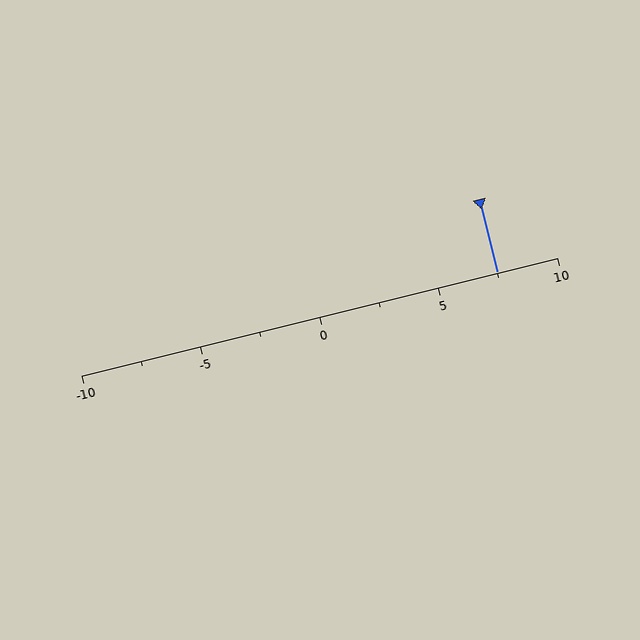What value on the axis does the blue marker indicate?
The marker indicates approximately 7.5.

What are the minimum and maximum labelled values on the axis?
The axis runs from -10 to 10.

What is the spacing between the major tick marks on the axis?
The major ticks are spaced 5 apart.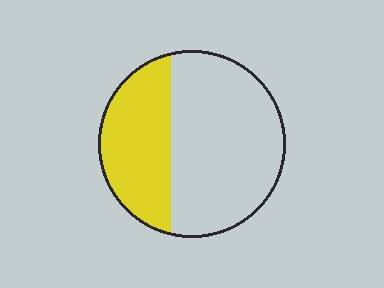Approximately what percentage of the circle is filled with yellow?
Approximately 35%.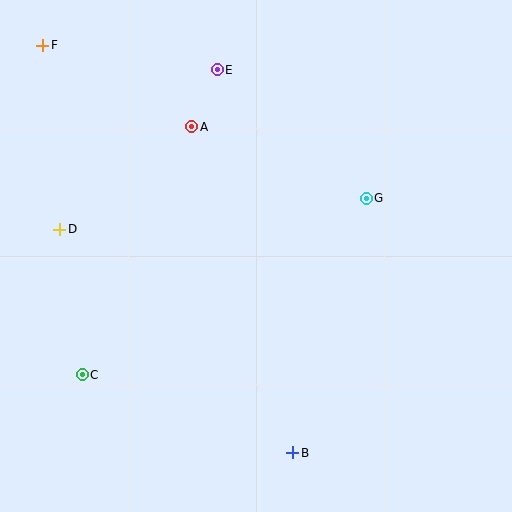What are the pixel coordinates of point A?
Point A is at (191, 127).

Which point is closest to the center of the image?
Point G at (366, 198) is closest to the center.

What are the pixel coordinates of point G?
Point G is at (366, 198).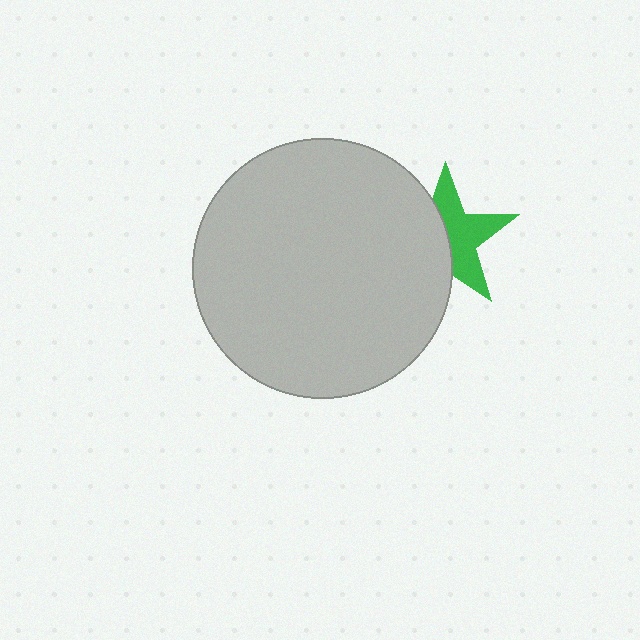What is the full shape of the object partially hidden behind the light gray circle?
The partially hidden object is a green star.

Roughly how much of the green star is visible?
About half of it is visible (roughly 53%).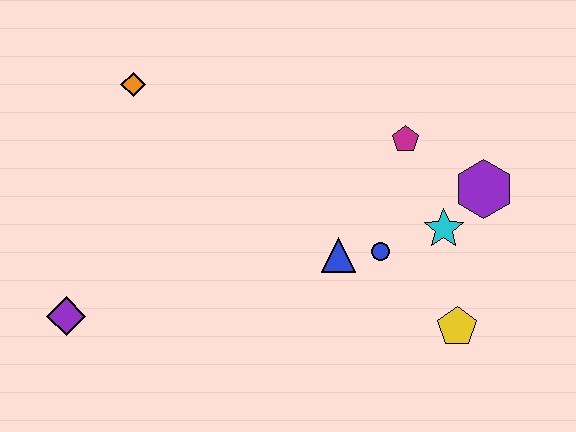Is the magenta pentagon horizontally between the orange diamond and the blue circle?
No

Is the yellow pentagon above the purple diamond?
No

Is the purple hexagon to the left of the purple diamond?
No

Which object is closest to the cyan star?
The purple hexagon is closest to the cyan star.